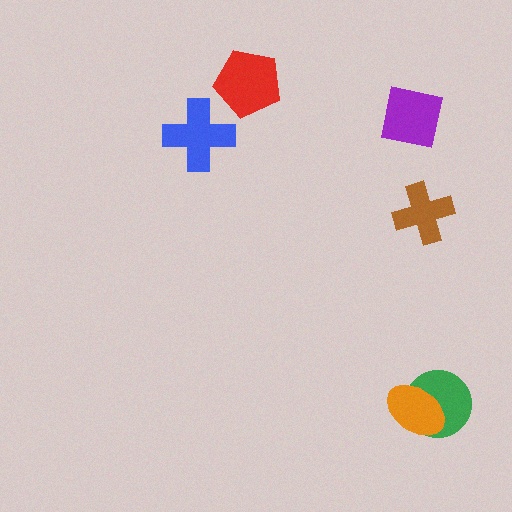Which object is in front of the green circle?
The orange ellipse is in front of the green circle.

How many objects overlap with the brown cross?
0 objects overlap with the brown cross.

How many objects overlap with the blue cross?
0 objects overlap with the blue cross.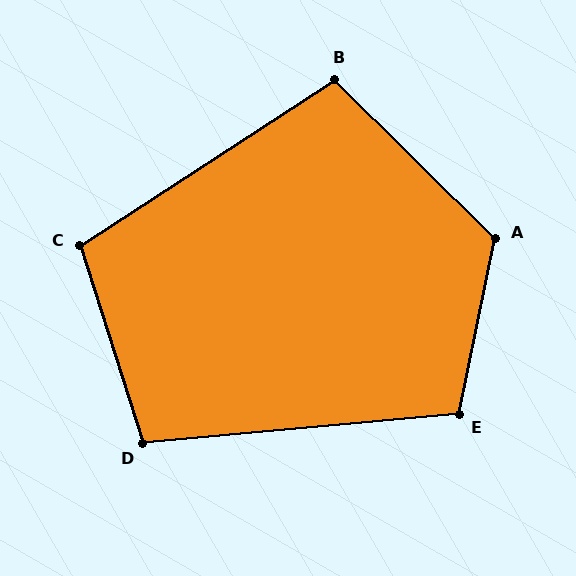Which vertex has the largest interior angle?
A, at approximately 123 degrees.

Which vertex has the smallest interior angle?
B, at approximately 102 degrees.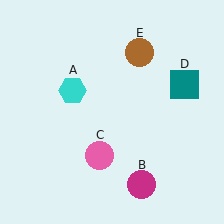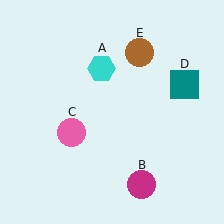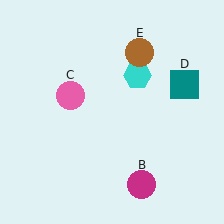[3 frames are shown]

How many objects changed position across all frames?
2 objects changed position: cyan hexagon (object A), pink circle (object C).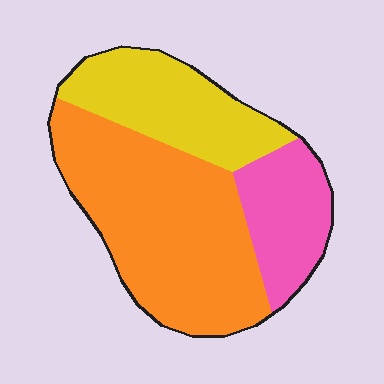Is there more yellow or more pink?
Yellow.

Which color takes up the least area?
Pink, at roughly 20%.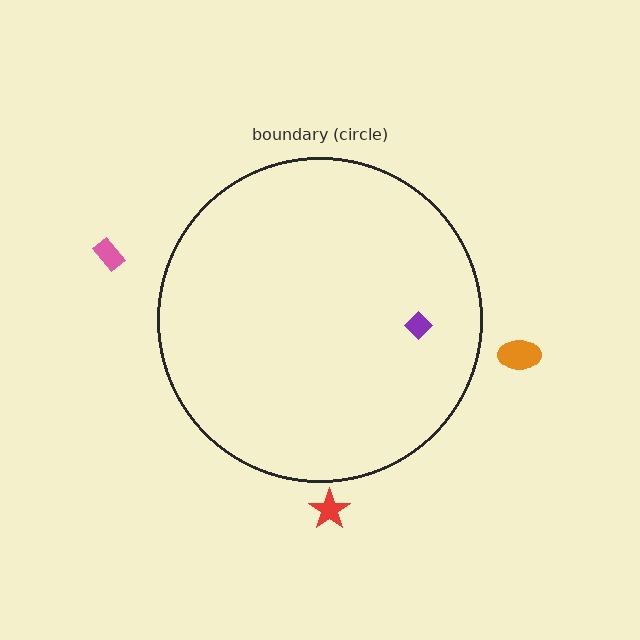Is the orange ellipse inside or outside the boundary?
Outside.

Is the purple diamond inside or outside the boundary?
Inside.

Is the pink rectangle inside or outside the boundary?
Outside.